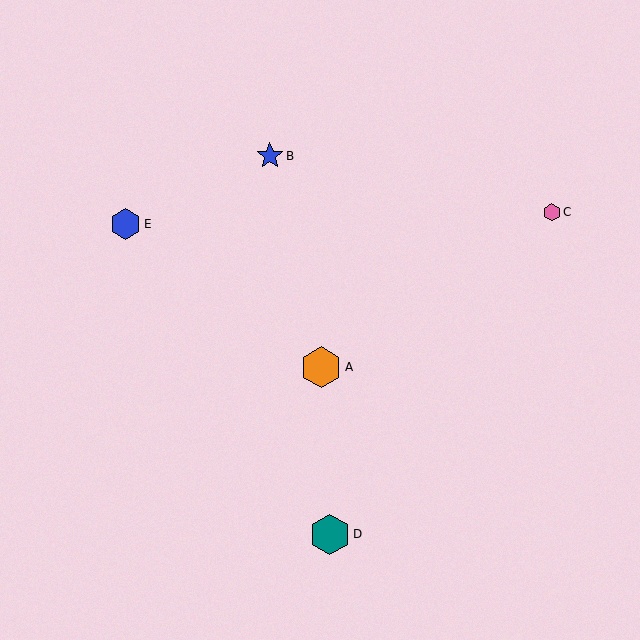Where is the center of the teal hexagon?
The center of the teal hexagon is at (330, 534).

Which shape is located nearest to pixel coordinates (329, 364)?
The orange hexagon (labeled A) at (321, 367) is nearest to that location.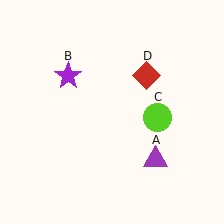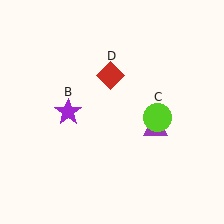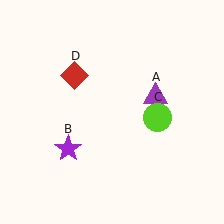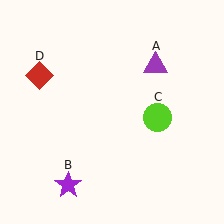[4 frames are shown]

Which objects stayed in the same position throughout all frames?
Lime circle (object C) remained stationary.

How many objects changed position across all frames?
3 objects changed position: purple triangle (object A), purple star (object B), red diamond (object D).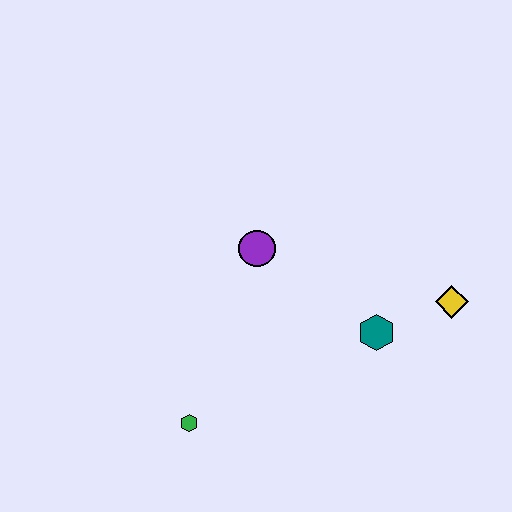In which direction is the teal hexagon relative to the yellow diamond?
The teal hexagon is to the left of the yellow diamond.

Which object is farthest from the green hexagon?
The yellow diamond is farthest from the green hexagon.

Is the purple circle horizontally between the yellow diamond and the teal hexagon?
No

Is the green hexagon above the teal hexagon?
No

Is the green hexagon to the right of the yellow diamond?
No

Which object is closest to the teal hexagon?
The yellow diamond is closest to the teal hexagon.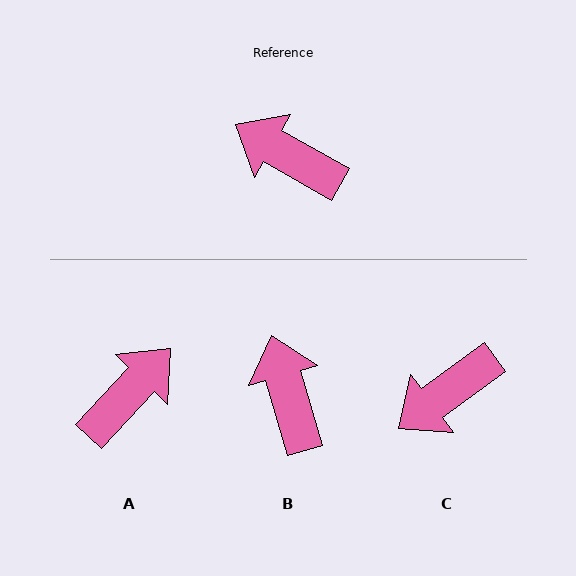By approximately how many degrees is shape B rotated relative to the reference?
Approximately 44 degrees clockwise.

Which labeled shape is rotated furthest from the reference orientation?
A, about 103 degrees away.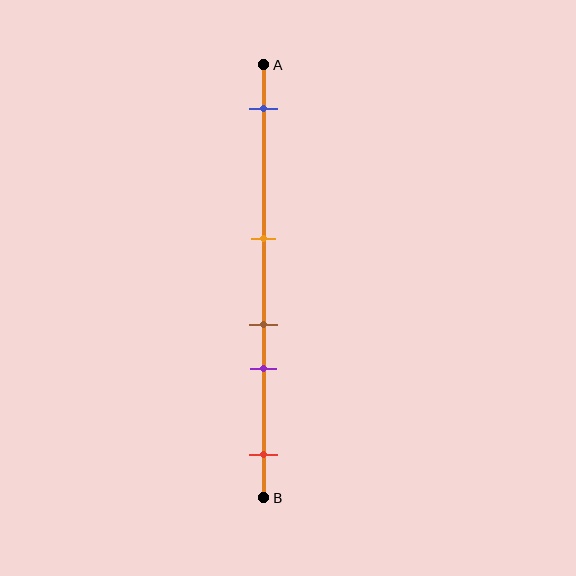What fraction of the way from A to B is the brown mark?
The brown mark is approximately 60% (0.6) of the way from A to B.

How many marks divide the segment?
There are 5 marks dividing the segment.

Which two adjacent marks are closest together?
The brown and purple marks are the closest adjacent pair.